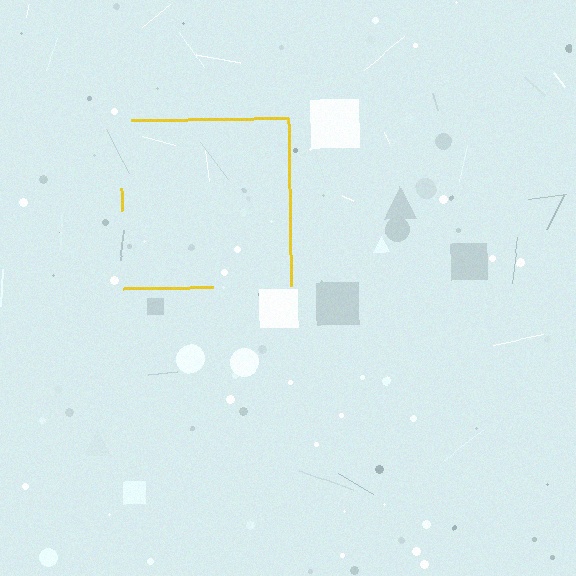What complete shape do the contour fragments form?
The contour fragments form a square.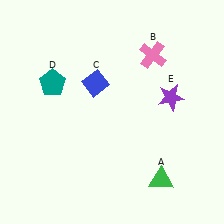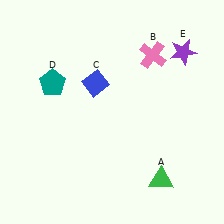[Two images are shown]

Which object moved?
The purple star (E) moved up.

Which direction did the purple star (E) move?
The purple star (E) moved up.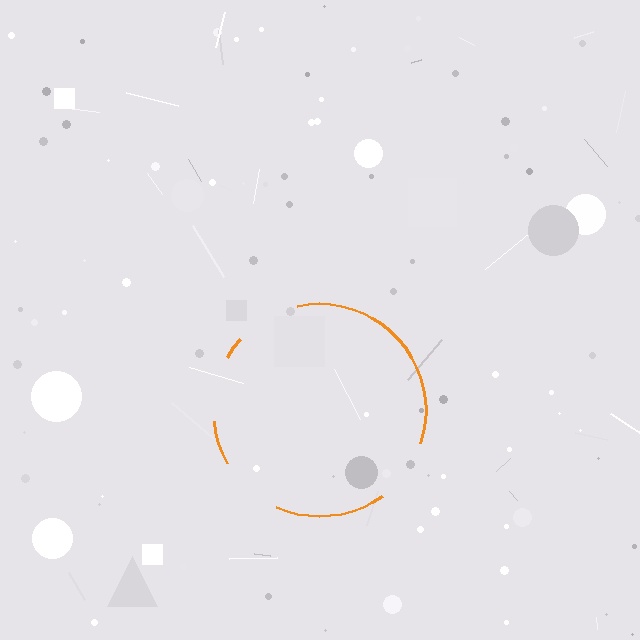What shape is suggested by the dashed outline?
The dashed outline suggests a circle.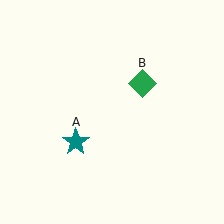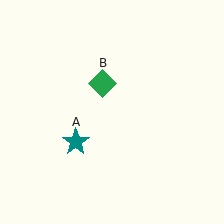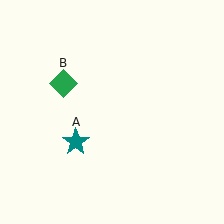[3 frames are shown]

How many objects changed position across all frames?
1 object changed position: green diamond (object B).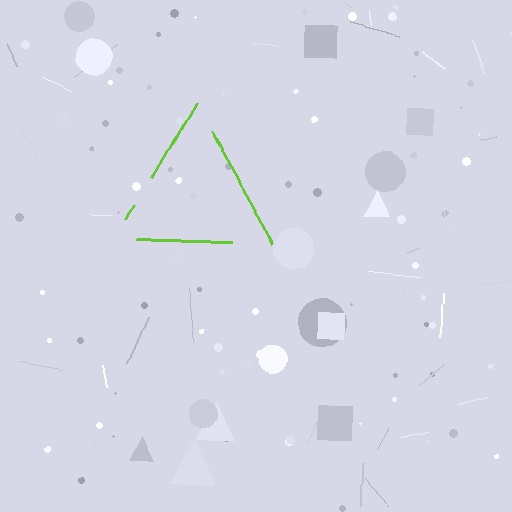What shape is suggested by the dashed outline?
The dashed outline suggests a triangle.